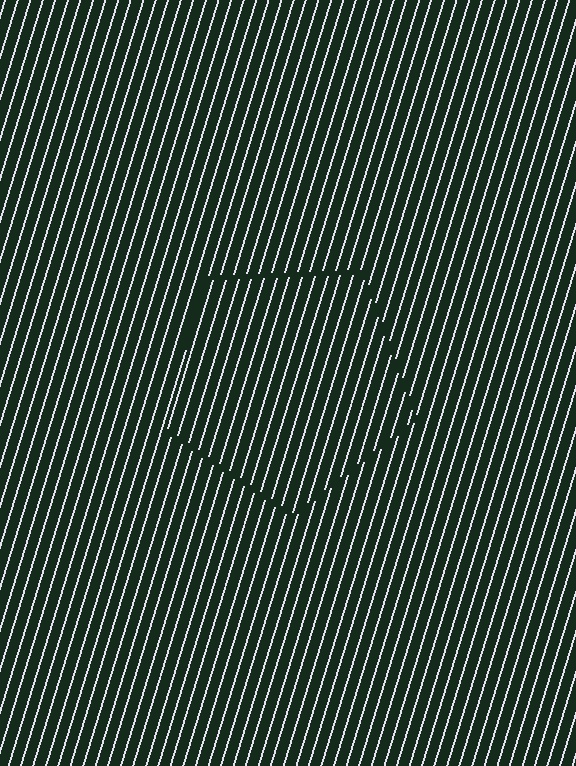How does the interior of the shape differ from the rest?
The interior of the shape contains the same grating, shifted by half a period — the contour is defined by the phase discontinuity where line-ends from the inner and outer gratings abut.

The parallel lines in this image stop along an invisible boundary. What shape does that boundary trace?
An illusory pentagon. The interior of the shape contains the same grating, shifted by half a period — the contour is defined by the phase discontinuity where line-ends from the inner and outer gratings abut.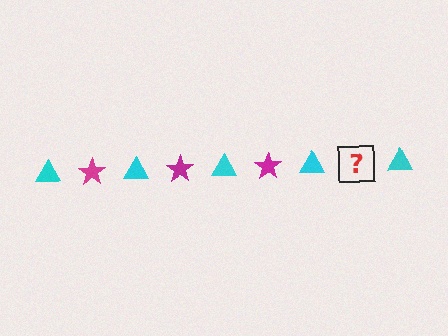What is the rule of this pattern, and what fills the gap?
The rule is that the pattern alternates between cyan triangle and magenta star. The gap should be filled with a magenta star.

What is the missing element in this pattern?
The missing element is a magenta star.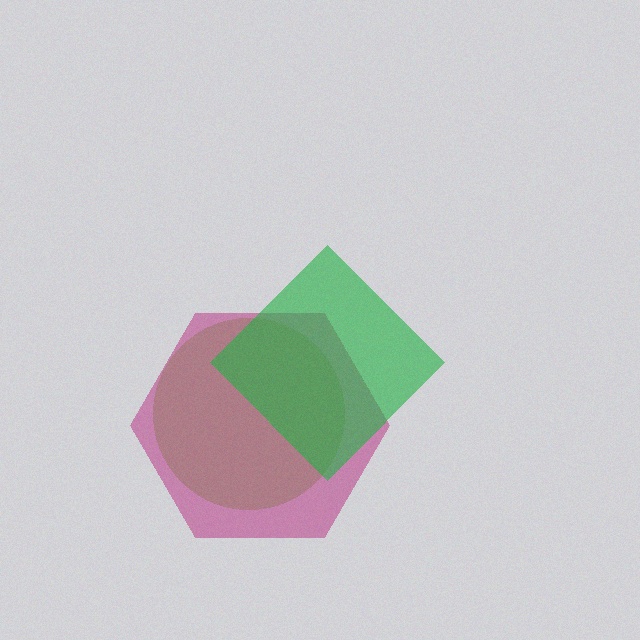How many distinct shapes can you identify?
There are 3 distinct shapes: a lime circle, a magenta hexagon, a green diamond.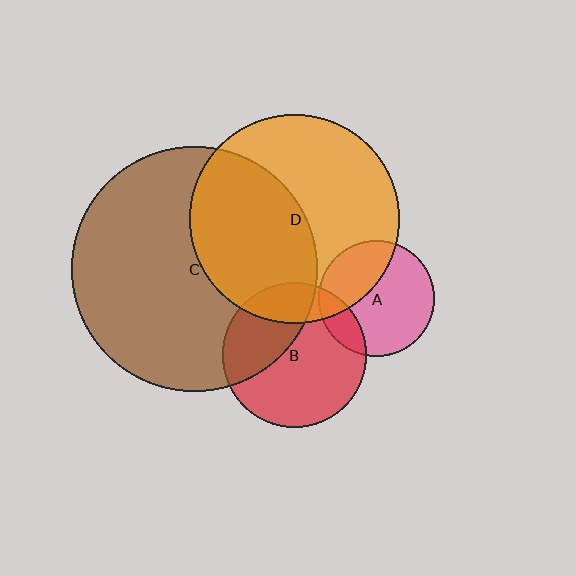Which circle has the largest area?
Circle C (brown).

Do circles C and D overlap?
Yes.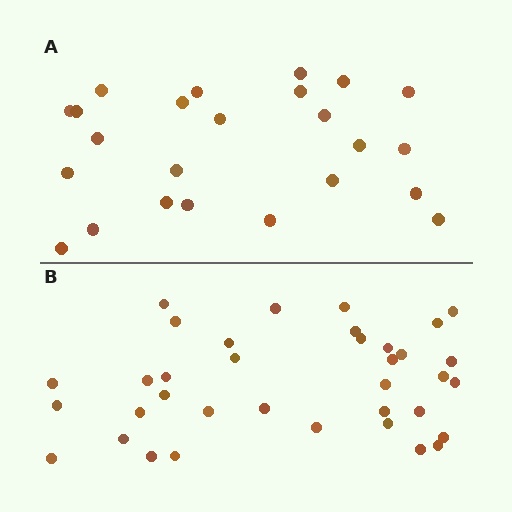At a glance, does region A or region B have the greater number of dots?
Region B (the bottom region) has more dots.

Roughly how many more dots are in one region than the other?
Region B has roughly 12 or so more dots than region A.